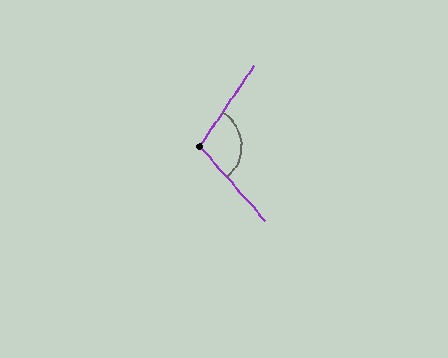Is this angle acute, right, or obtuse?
It is obtuse.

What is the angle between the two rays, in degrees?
Approximately 105 degrees.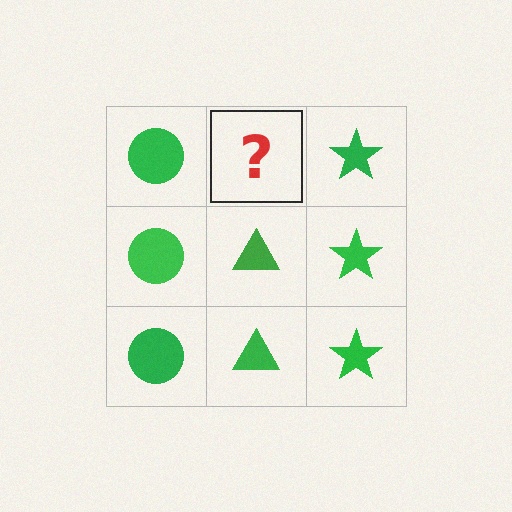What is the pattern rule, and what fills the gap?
The rule is that each column has a consistent shape. The gap should be filled with a green triangle.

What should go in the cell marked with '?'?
The missing cell should contain a green triangle.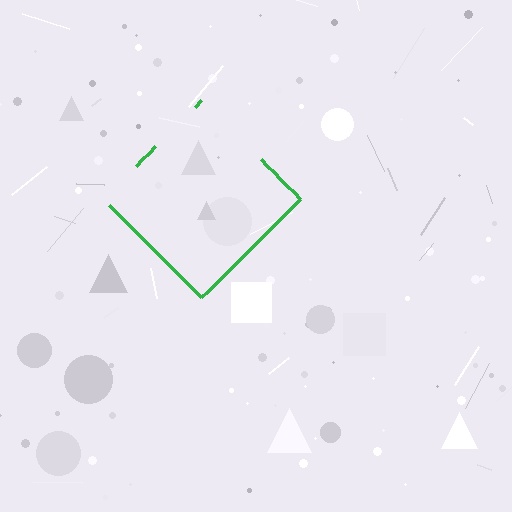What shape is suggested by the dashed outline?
The dashed outline suggests a diamond.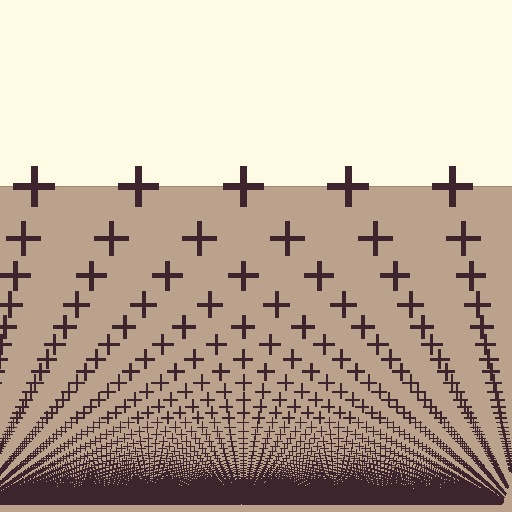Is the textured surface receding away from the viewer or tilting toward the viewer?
The surface appears to tilt toward the viewer. Texture elements get larger and sparser toward the top.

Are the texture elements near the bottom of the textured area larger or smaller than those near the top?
Smaller. The gradient is inverted — elements near the bottom are smaller and denser.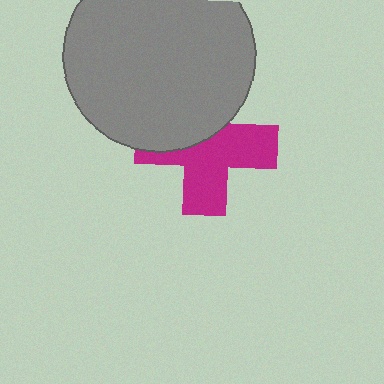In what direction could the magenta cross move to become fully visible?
The magenta cross could move down. That would shift it out from behind the gray circle entirely.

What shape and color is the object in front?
The object in front is a gray circle.